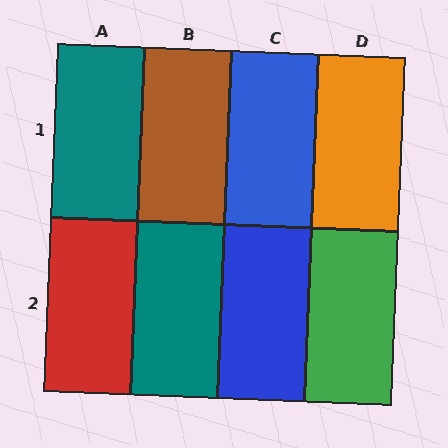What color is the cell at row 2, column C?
Blue.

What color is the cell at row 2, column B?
Teal.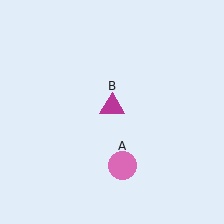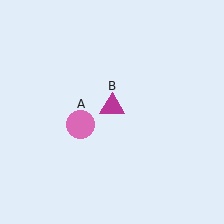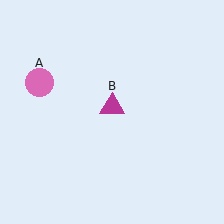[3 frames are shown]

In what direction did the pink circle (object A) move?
The pink circle (object A) moved up and to the left.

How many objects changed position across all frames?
1 object changed position: pink circle (object A).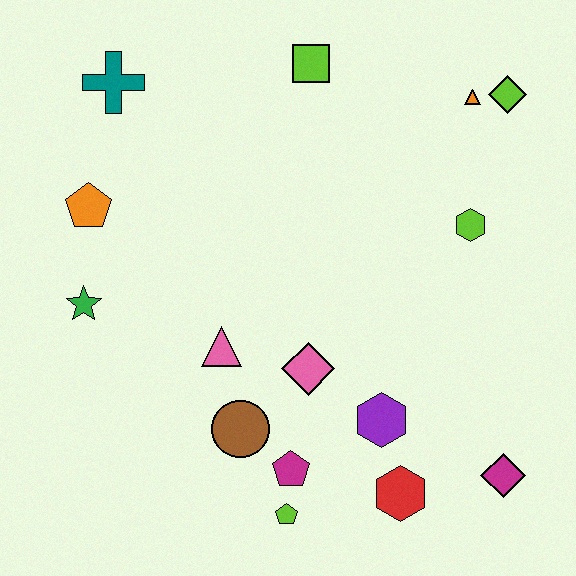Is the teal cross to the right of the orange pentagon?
Yes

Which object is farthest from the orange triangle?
The lime pentagon is farthest from the orange triangle.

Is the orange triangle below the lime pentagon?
No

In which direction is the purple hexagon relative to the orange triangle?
The purple hexagon is below the orange triangle.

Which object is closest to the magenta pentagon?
The lime pentagon is closest to the magenta pentagon.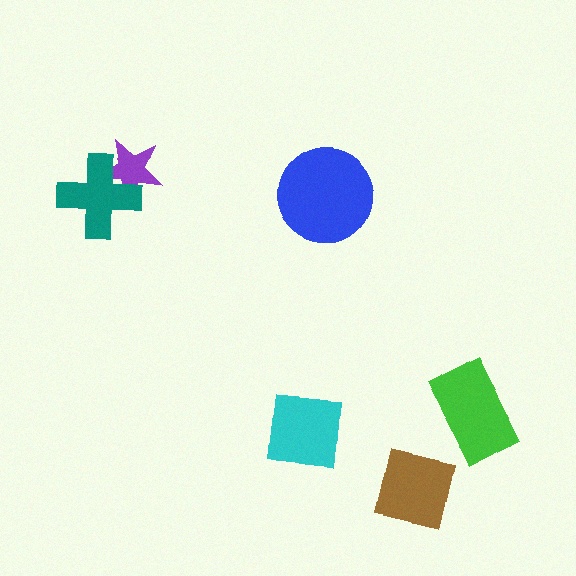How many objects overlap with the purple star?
1 object overlaps with the purple star.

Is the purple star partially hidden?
Yes, it is partially covered by another shape.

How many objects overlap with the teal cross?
1 object overlaps with the teal cross.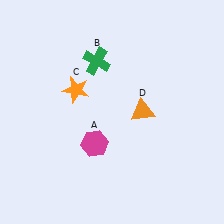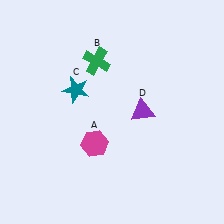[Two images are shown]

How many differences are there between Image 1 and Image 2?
There are 2 differences between the two images.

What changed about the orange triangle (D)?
In Image 1, D is orange. In Image 2, it changed to purple.